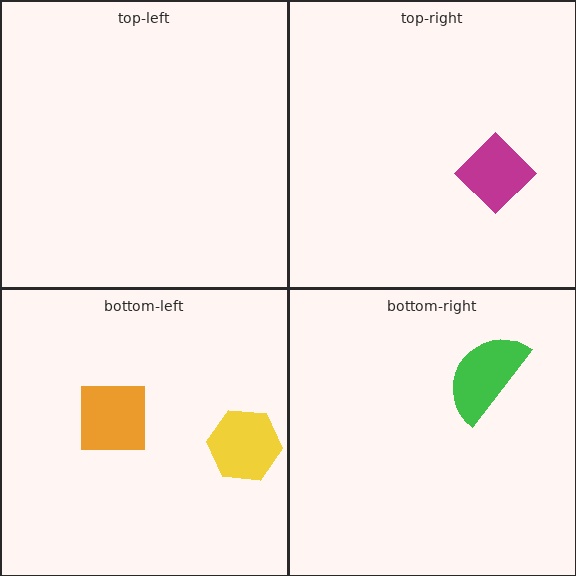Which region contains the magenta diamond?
The top-right region.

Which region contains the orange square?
The bottom-left region.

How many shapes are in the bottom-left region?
2.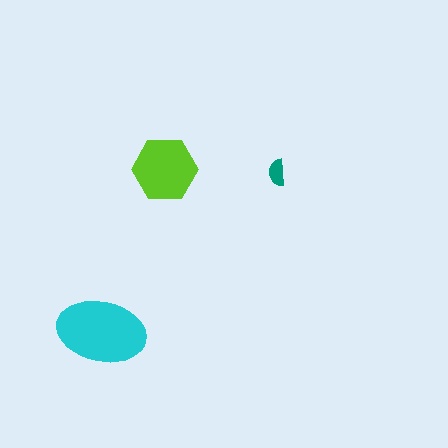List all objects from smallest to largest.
The teal semicircle, the lime hexagon, the cyan ellipse.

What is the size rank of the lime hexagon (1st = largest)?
2nd.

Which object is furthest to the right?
The teal semicircle is rightmost.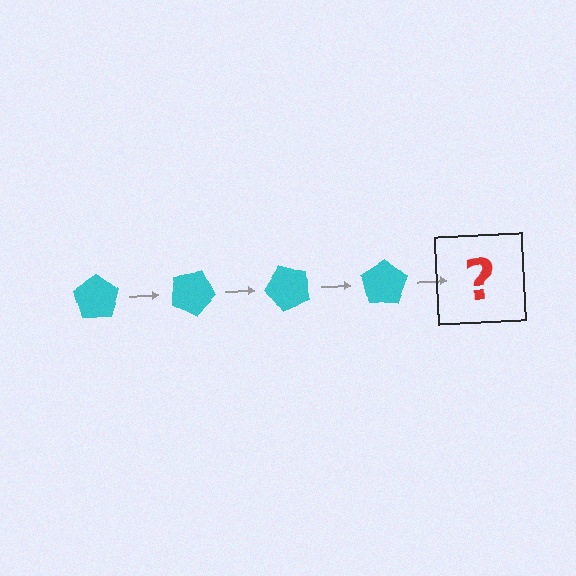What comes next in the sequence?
The next element should be a cyan pentagon rotated 100 degrees.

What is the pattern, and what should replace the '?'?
The pattern is that the pentagon rotates 25 degrees each step. The '?' should be a cyan pentagon rotated 100 degrees.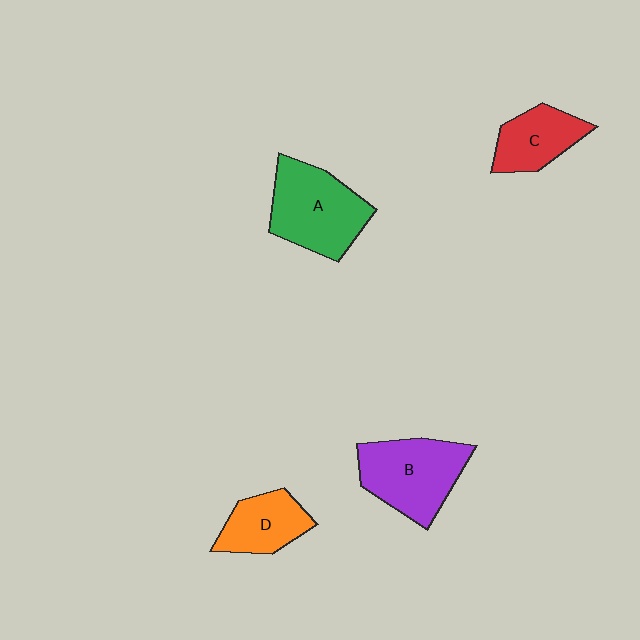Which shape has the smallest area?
Shape D (orange).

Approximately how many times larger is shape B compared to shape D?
Approximately 1.6 times.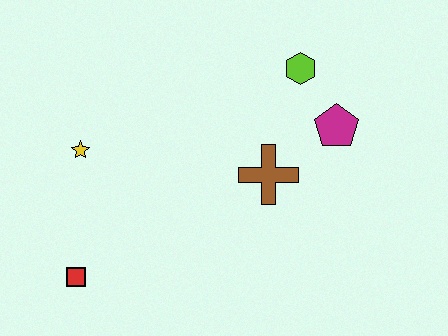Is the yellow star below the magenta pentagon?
Yes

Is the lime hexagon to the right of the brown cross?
Yes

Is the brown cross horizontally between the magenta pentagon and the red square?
Yes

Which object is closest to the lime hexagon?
The magenta pentagon is closest to the lime hexagon.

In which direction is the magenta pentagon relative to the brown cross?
The magenta pentagon is to the right of the brown cross.